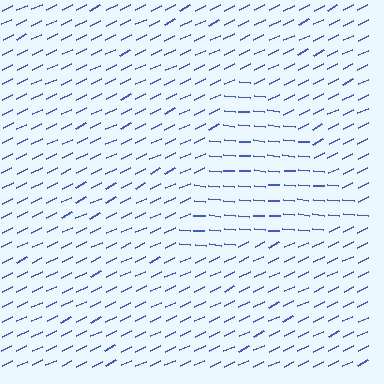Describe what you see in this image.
The image is filled with small blue line segments. A triangle region in the image has lines oriented differently from the surrounding lines, creating a visible texture boundary.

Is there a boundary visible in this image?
Yes, there is a texture boundary formed by a change in line orientation.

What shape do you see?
I see a triangle.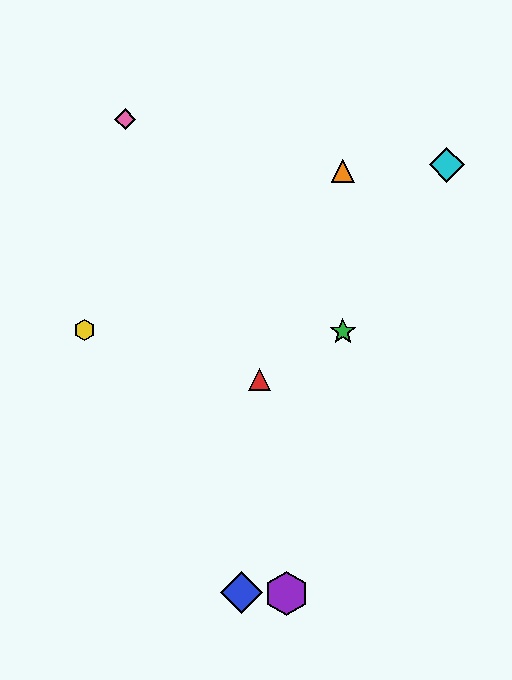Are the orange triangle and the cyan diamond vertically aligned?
No, the orange triangle is at x≈343 and the cyan diamond is at x≈447.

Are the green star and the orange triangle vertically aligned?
Yes, both are at x≈343.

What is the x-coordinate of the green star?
The green star is at x≈343.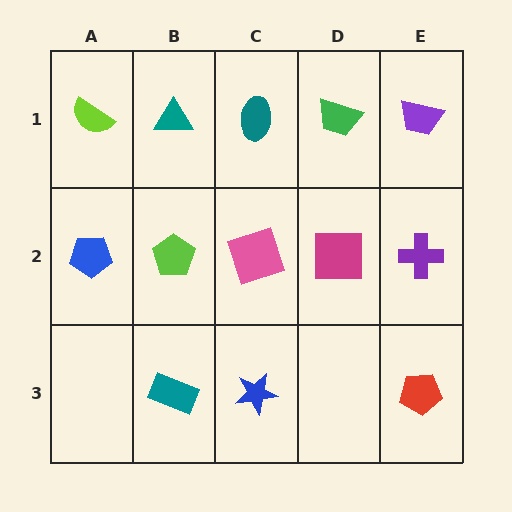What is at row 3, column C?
A blue star.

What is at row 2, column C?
A pink square.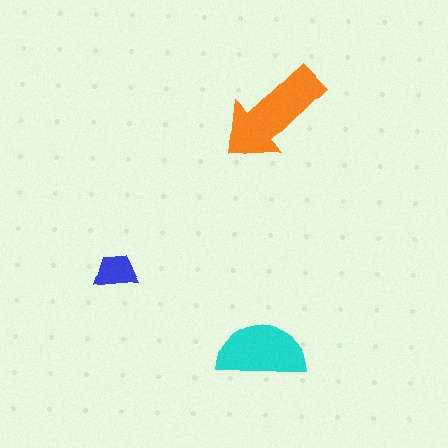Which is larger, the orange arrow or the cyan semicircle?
The orange arrow.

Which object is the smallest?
The blue trapezoid.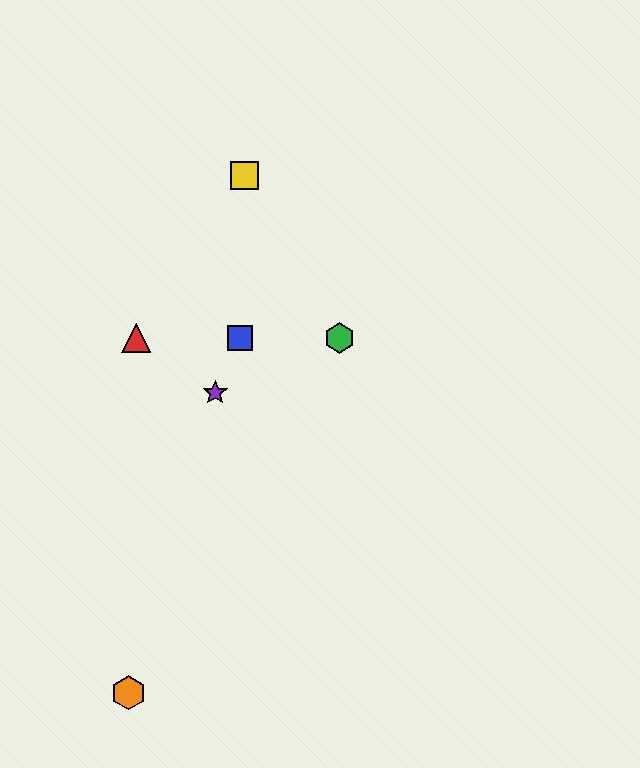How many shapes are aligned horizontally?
3 shapes (the red triangle, the blue square, the green hexagon) are aligned horizontally.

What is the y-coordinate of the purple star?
The purple star is at y≈393.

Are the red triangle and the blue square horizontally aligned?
Yes, both are at y≈338.